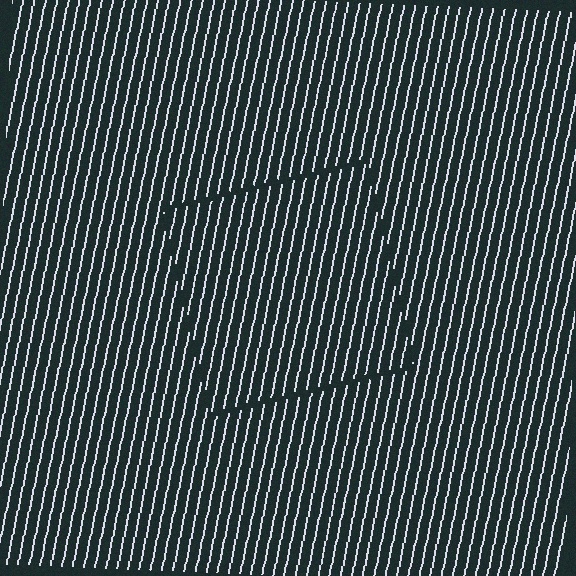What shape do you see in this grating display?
An illusory square. The interior of the shape contains the same grating, shifted by half a period — the contour is defined by the phase discontinuity where line-ends from the inner and outer gratings abut.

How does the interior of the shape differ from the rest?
The interior of the shape contains the same grating, shifted by half a period — the contour is defined by the phase discontinuity where line-ends from the inner and outer gratings abut.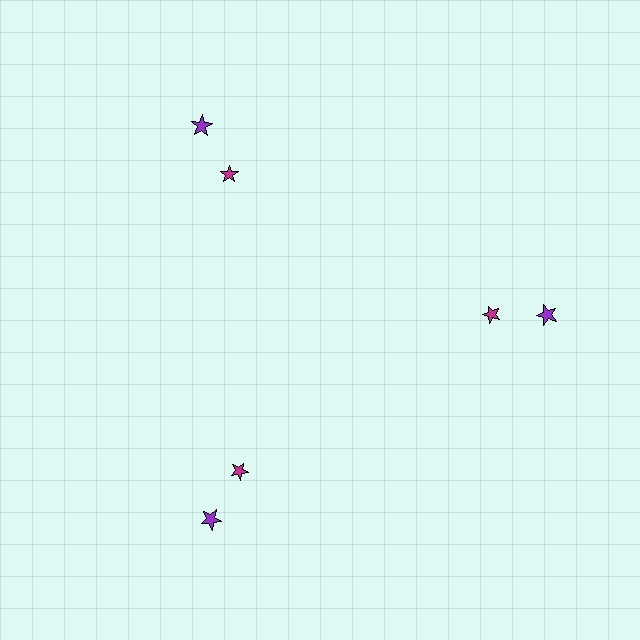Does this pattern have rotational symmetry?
Yes, this pattern has 3-fold rotational symmetry. It looks the same after rotating 120 degrees around the center.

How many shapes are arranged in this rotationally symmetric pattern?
There are 6 shapes, arranged in 3 groups of 2.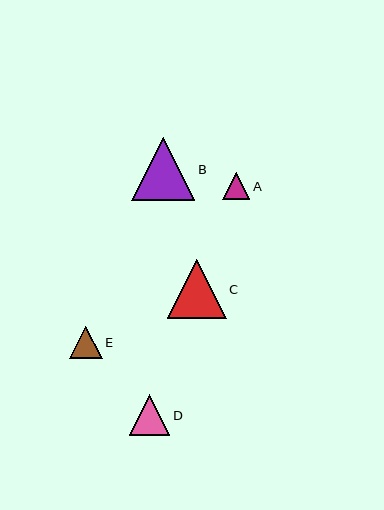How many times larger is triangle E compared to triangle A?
Triangle E is approximately 1.2 times the size of triangle A.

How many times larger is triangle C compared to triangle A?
Triangle C is approximately 2.1 times the size of triangle A.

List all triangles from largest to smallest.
From largest to smallest: B, C, D, E, A.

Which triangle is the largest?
Triangle B is the largest with a size of approximately 63 pixels.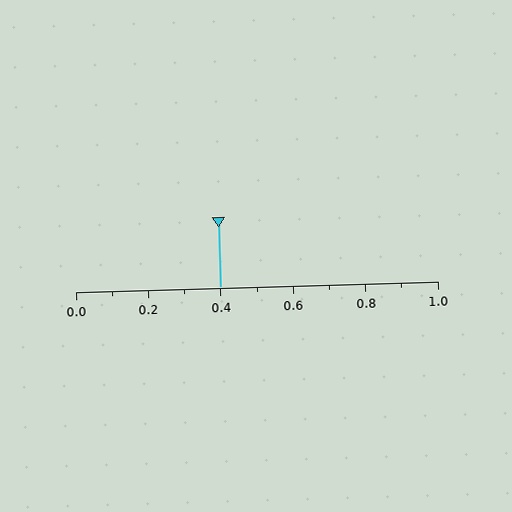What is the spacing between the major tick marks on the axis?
The major ticks are spaced 0.2 apart.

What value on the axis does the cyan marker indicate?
The marker indicates approximately 0.4.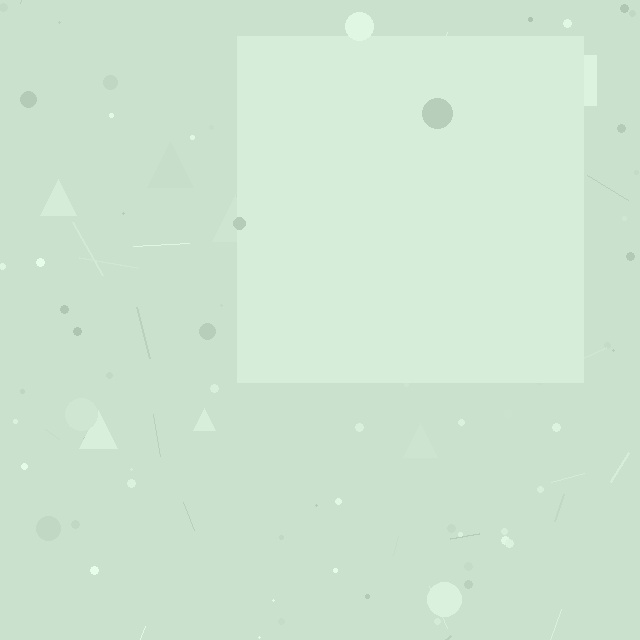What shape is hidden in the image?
A square is hidden in the image.